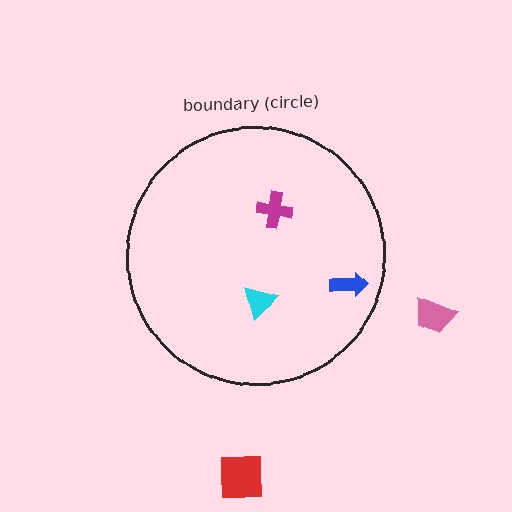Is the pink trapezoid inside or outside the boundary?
Outside.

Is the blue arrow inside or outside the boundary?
Inside.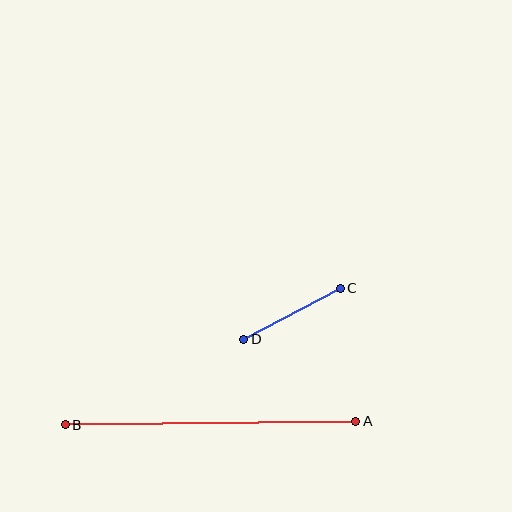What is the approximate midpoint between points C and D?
The midpoint is at approximately (292, 314) pixels.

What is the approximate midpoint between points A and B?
The midpoint is at approximately (211, 423) pixels.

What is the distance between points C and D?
The distance is approximately 109 pixels.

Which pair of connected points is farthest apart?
Points A and B are farthest apart.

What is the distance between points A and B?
The distance is approximately 290 pixels.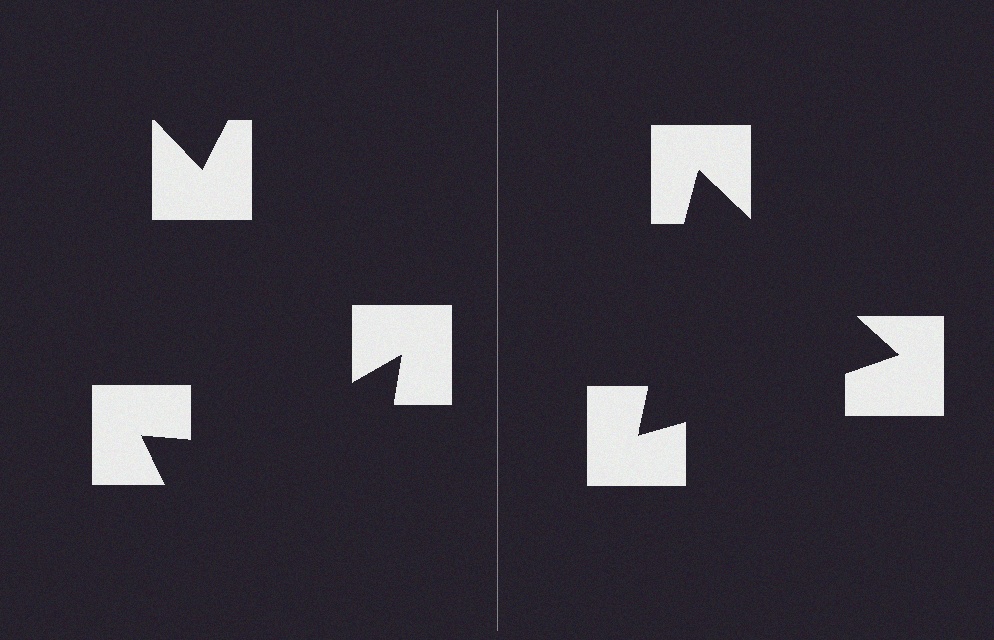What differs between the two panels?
The notched squares are positioned identically on both sides; only the wedge orientations differ. On the right they align to a triangle; on the left they are misaligned.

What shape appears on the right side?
An illusory triangle.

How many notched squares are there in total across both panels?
6 — 3 on each side.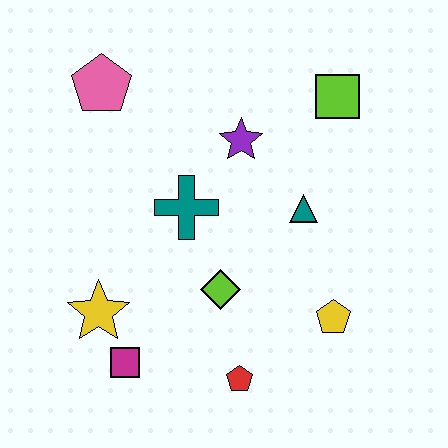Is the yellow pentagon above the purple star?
No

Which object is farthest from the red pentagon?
The pink pentagon is farthest from the red pentagon.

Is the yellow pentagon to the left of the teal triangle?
No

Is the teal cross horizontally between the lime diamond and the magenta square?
Yes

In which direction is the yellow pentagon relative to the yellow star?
The yellow pentagon is to the right of the yellow star.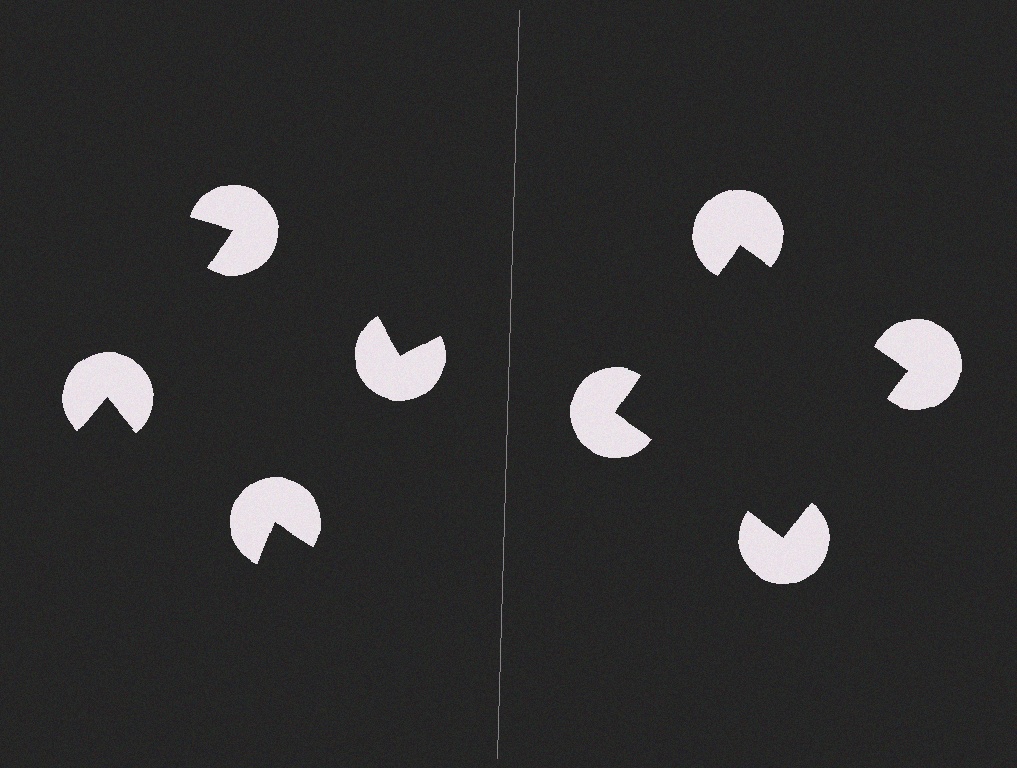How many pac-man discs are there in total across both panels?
8 — 4 on each side.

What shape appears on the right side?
An illusory square.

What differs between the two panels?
The pac-man discs are positioned identically on both sides; only the wedge orientations differ. On the right they align to a square; on the left they are misaligned.